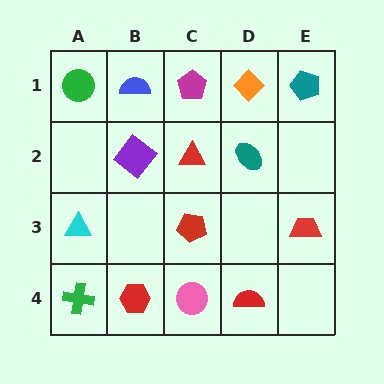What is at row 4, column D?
A red semicircle.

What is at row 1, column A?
A green circle.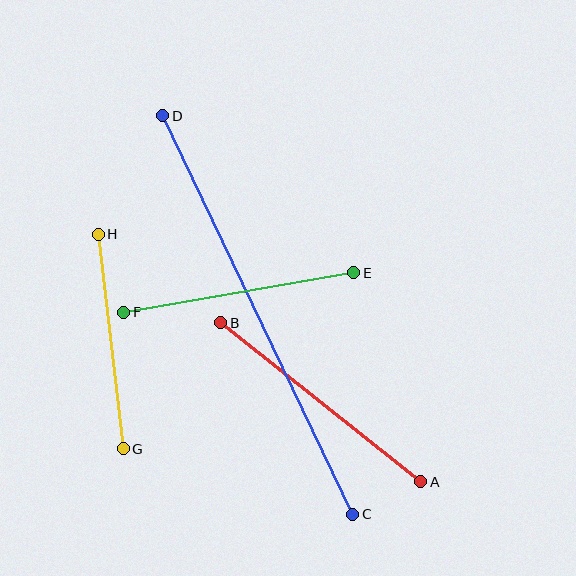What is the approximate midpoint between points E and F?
The midpoint is at approximately (239, 293) pixels.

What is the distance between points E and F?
The distance is approximately 233 pixels.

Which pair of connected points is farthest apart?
Points C and D are farthest apart.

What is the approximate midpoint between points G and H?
The midpoint is at approximately (111, 342) pixels.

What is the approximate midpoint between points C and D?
The midpoint is at approximately (258, 315) pixels.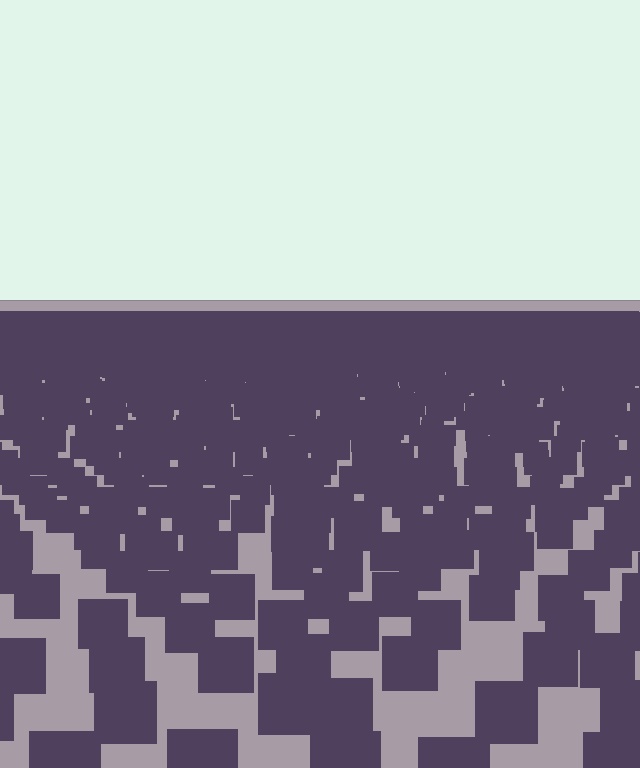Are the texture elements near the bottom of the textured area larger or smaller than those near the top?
Larger. Near the bottom, elements are closer to the viewer and appear at a bigger on-screen size.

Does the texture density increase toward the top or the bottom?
Density increases toward the top.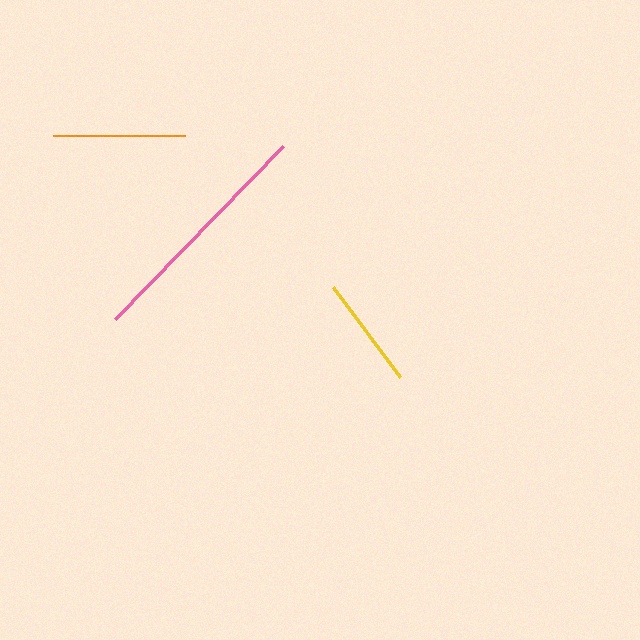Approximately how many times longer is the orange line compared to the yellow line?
The orange line is approximately 1.2 times the length of the yellow line.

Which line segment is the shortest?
The yellow line is the shortest at approximately 112 pixels.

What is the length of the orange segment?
The orange segment is approximately 131 pixels long.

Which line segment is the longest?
The pink line is the longest at approximately 241 pixels.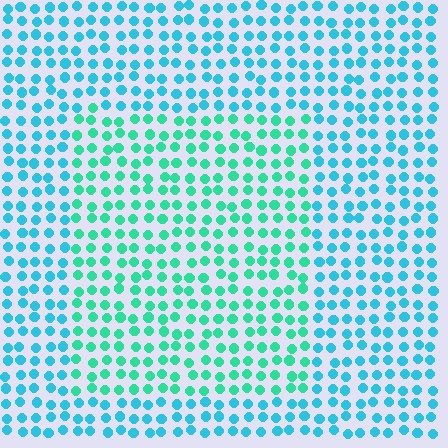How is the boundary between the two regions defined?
The boundary is defined purely by a slight shift in hue (about 32 degrees). Spacing, size, and orientation are identical on both sides.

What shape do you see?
I see a rectangle.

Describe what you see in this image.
The image is filled with small cyan elements in a uniform arrangement. A rectangle-shaped region is visible where the elements are tinted to a slightly different hue, forming a subtle color boundary.